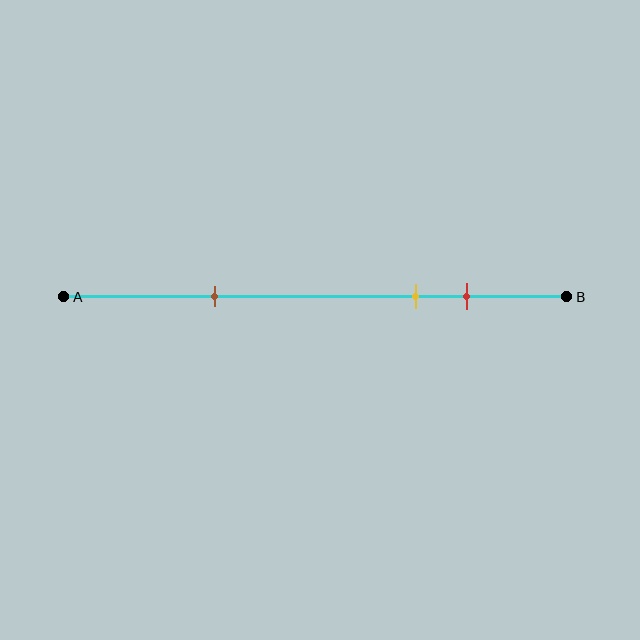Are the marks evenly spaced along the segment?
No, the marks are not evenly spaced.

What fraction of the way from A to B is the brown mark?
The brown mark is approximately 30% (0.3) of the way from A to B.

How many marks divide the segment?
There are 3 marks dividing the segment.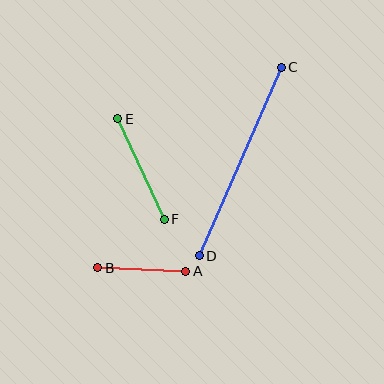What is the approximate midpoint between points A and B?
The midpoint is at approximately (142, 269) pixels.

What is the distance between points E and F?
The distance is approximately 111 pixels.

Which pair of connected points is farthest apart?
Points C and D are farthest apart.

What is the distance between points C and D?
The distance is approximately 206 pixels.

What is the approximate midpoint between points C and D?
The midpoint is at approximately (240, 162) pixels.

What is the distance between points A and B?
The distance is approximately 88 pixels.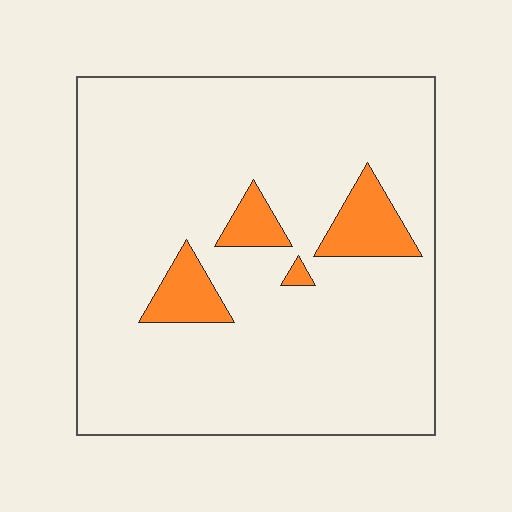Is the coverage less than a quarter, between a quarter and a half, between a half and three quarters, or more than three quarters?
Less than a quarter.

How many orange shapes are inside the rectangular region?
4.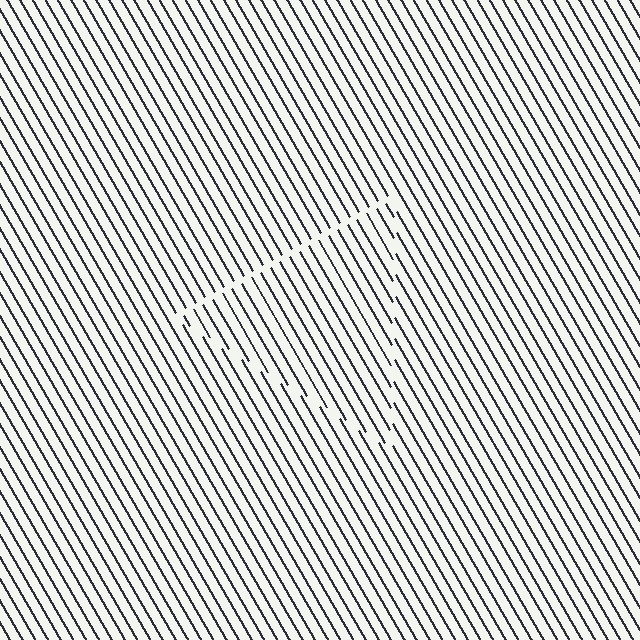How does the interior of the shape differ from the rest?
The interior of the shape contains the same grating, shifted by half a period — the contour is defined by the phase discontinuity where line-ends from the inner and outer gratings abut.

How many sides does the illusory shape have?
3 sides — the line-ends trace a triangle.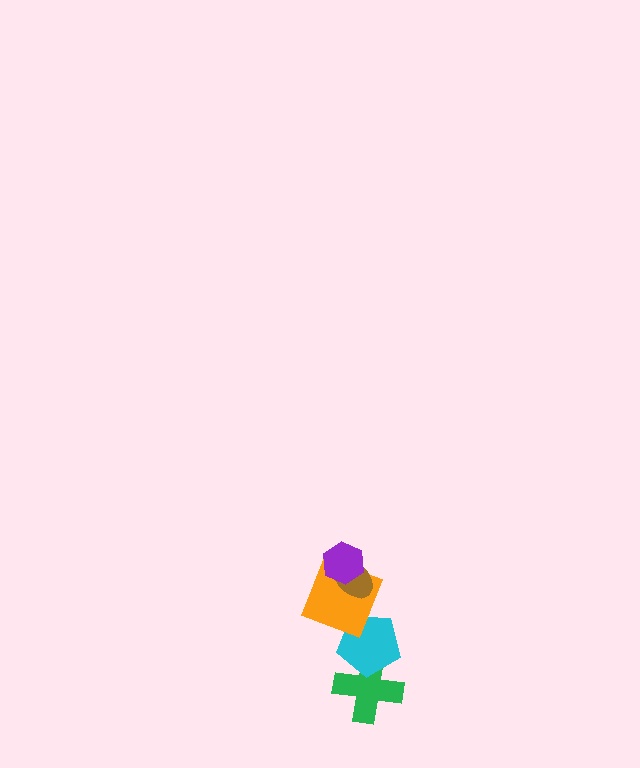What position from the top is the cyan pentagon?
The cyan pentagon is 4th from the top.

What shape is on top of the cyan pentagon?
The orange square is on top of the cyan pentagon.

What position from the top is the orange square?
The orange square is 3rd from the top.